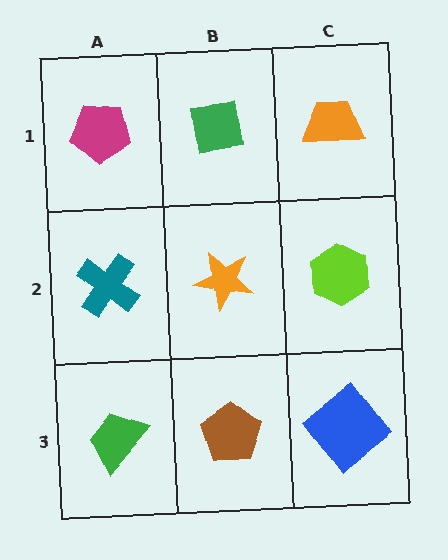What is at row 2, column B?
An orange star.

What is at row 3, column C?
A blue diamond.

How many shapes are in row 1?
3 shapes.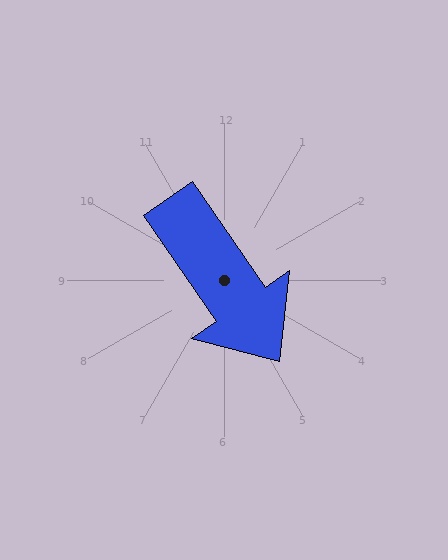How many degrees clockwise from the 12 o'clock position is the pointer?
Approximately 146 degrees.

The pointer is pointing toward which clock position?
Roughly 5 o'clock.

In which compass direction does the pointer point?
Southeast.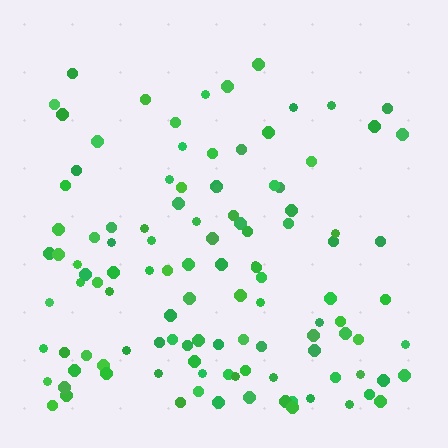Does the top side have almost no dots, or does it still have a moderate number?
Still a moderate number, just noticeably fewer than the bottom.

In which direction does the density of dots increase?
From top to bottom, with the bottom side densest.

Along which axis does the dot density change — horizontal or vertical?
Vertical.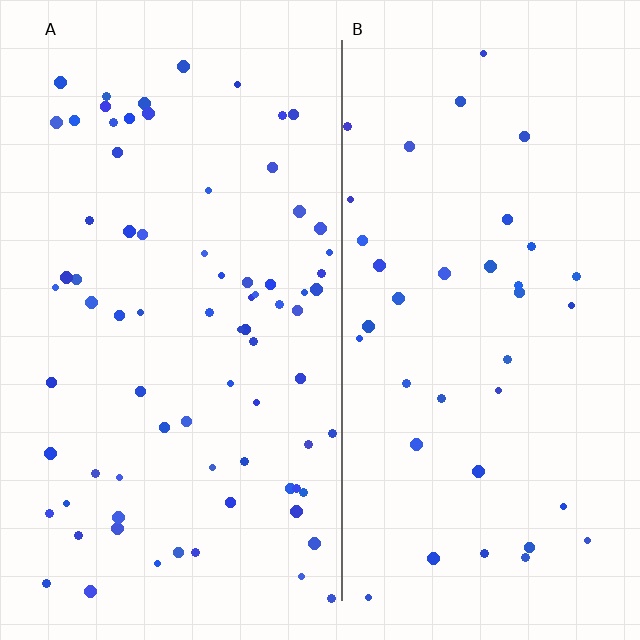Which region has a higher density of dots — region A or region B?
A (the left).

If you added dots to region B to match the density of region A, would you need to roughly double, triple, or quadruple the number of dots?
Approximately double.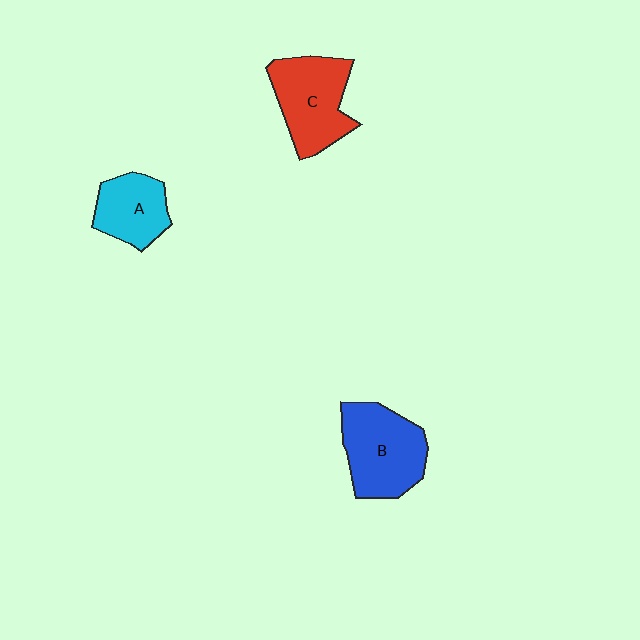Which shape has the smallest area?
Shape A (cyan).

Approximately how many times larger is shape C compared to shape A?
Approximately 1.4 times.